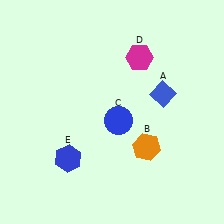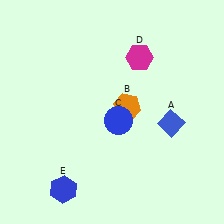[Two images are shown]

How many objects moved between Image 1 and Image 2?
3 objects moved between the two images.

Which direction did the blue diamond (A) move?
The blue diamond (A) moved down.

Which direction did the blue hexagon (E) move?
The blue hexagon (E) moved down.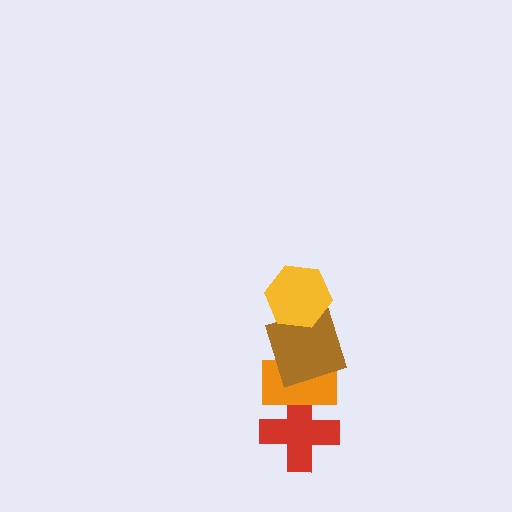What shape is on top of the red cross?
The orange rectangle is on top of the red cross.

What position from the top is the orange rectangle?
The orange rectangle is 3rd from the top.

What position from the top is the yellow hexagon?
The yellow hexagon is 1st from the top.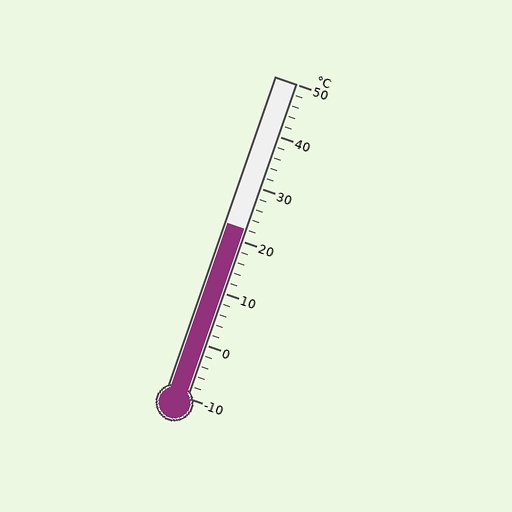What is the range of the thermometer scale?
The thermometer scale ranges from -10°C to 50°C.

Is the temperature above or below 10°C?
The temperature is above 10°C.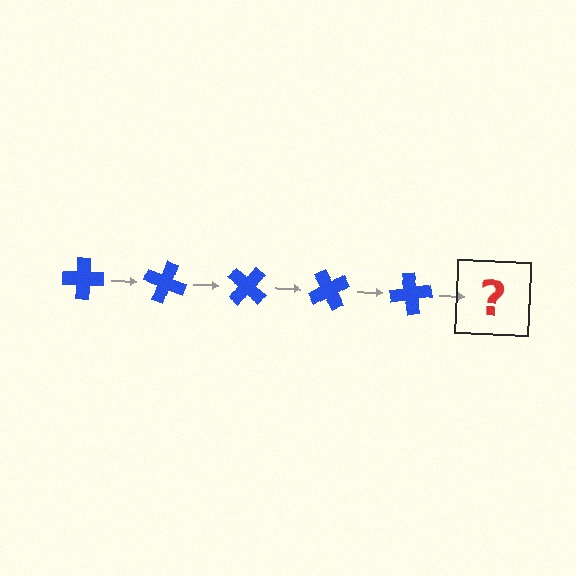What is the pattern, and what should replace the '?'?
The pattern is that the cross rotates 20 degrees each step. The '?' should be a blue cross rotated 100 degrees.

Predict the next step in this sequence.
The next step is a blue cross rotated 100 degrees.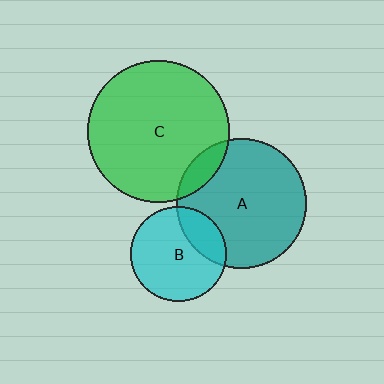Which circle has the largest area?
Circle C (green).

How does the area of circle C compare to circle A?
Approximately 1.2 times.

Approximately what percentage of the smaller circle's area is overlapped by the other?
Approximately 10%.